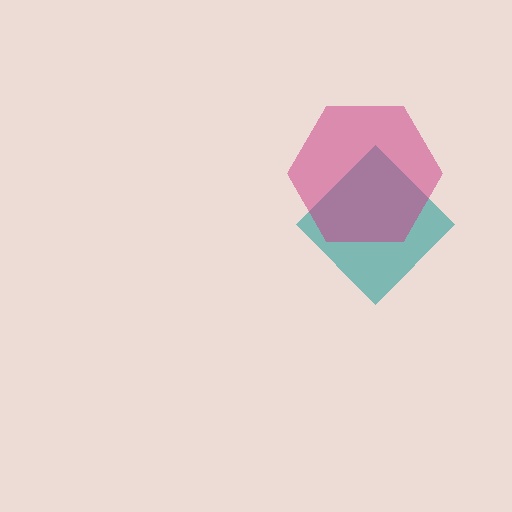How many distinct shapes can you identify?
There are 2 distinct shapes: a teal diamond, a magenta hexagon.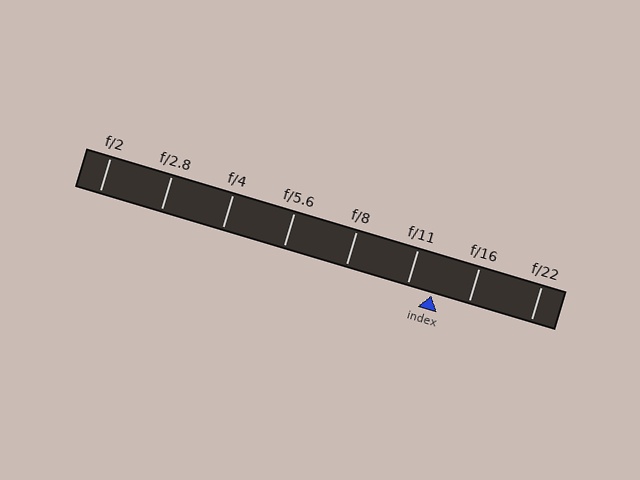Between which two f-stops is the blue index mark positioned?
The index mark is between f/11 and f/16.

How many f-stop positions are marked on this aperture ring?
There are 8 f-stop positions marked.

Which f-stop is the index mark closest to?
The index mark is closest to f/11.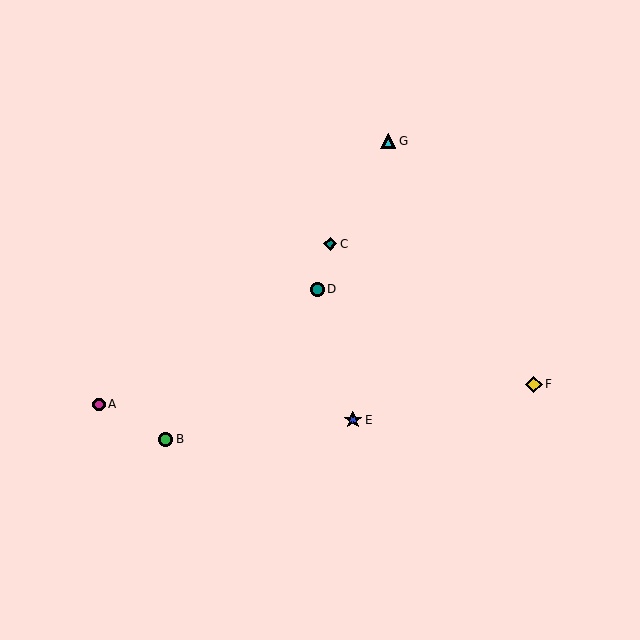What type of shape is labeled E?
Shape E is a blue star.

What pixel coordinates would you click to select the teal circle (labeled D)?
Click at (317, 289) to select the teal circle D.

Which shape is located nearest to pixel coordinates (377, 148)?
The cyan triangle (labeled G) at (388, 141) is nearest to that location.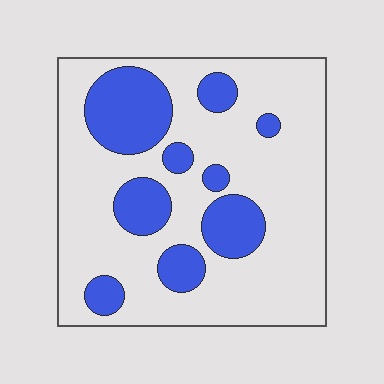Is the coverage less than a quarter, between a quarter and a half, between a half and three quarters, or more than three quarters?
Between a quarter and a half.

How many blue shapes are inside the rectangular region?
9.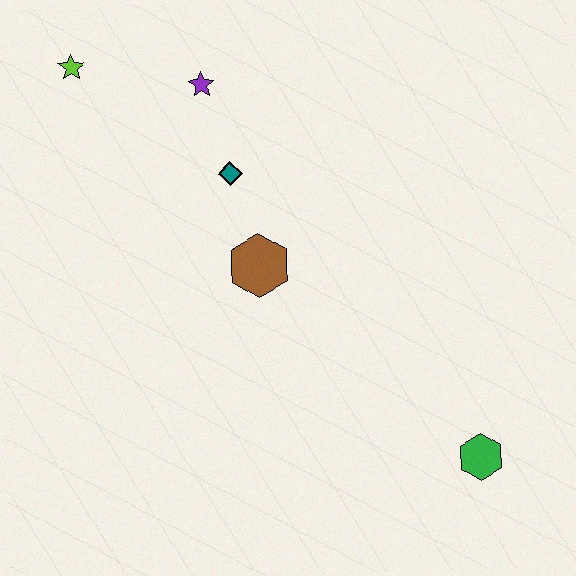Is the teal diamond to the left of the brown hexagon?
Yes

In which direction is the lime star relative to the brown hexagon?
The lime star is above the brown hexagon.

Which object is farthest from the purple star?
The green hexagon is farthest from the purple star.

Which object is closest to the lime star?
The purple star is closest to the lime star.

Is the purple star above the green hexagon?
Yes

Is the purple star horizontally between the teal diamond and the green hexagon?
No